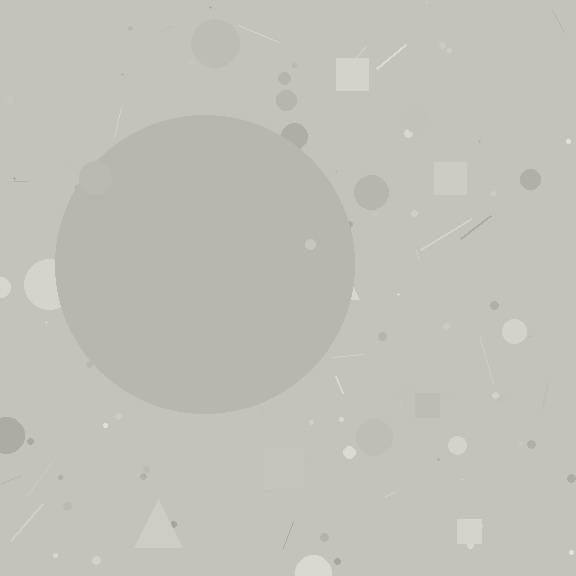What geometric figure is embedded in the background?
A circle is embedded in the background.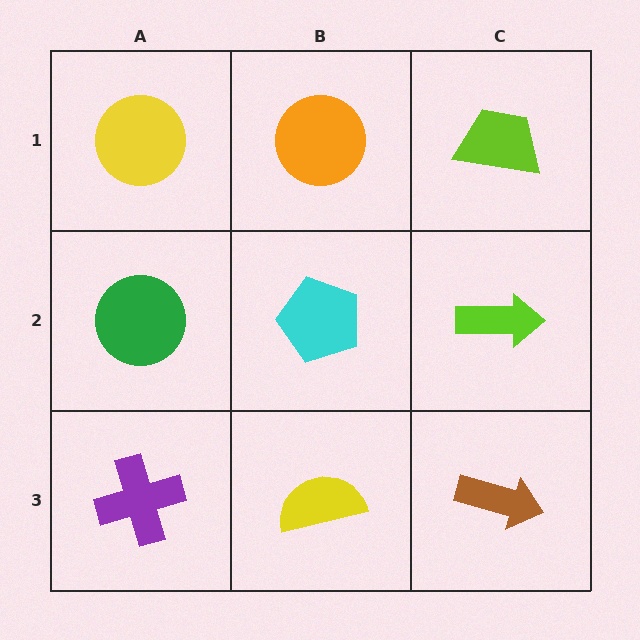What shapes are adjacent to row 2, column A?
A yellow circle (row 1, column A), a purple cross (row 3, column A), a cyan pentagon (row 2, column B).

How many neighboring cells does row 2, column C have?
3.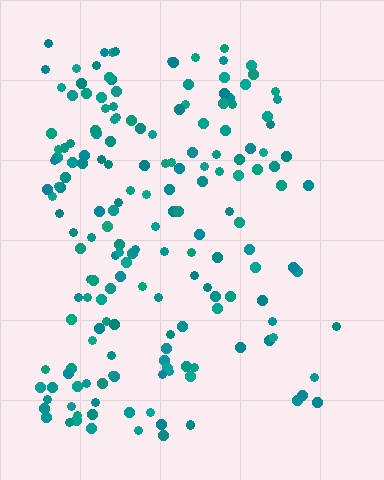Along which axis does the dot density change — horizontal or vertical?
Horizontal.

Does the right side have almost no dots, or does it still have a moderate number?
Still a moderate number, just noticeably fewer than the left.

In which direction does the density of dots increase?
From right to left, with the left side densest.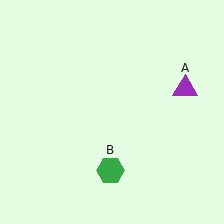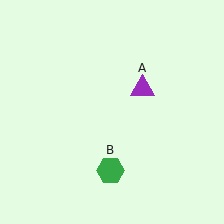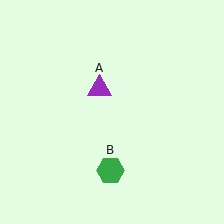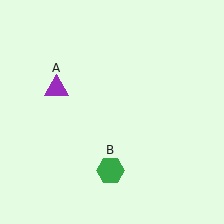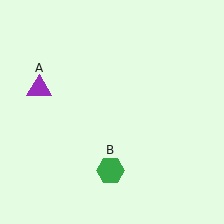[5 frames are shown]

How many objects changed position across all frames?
1 object changed position: purple triangle (object A).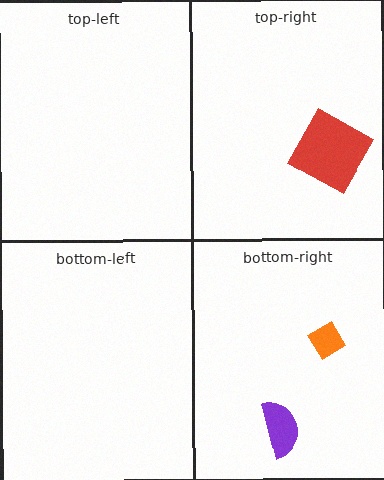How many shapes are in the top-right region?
1.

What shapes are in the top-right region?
The red square.